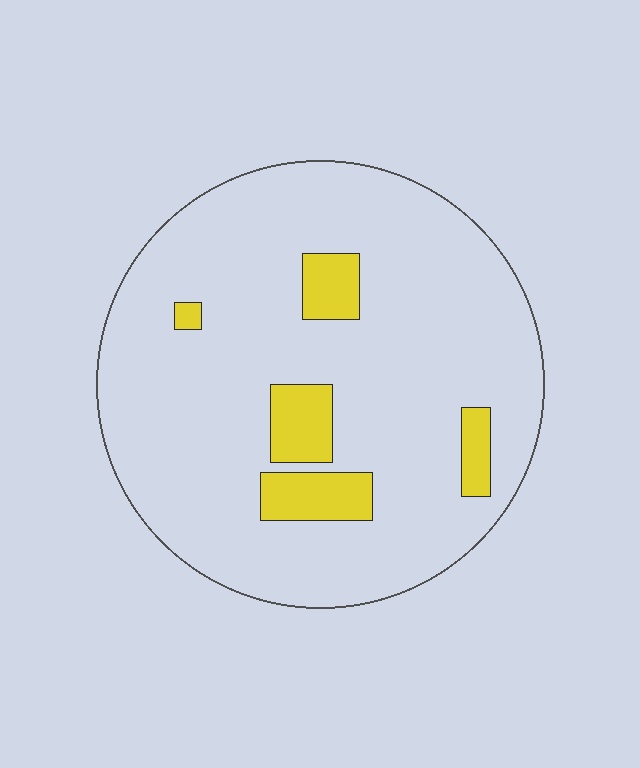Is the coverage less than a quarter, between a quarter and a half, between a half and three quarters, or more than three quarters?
Less than a quarter.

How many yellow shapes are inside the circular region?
5.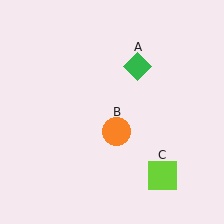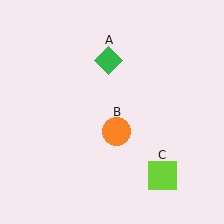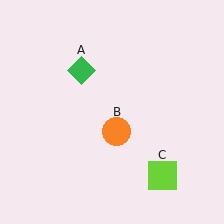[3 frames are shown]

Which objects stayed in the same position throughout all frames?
Orange circle (object B) and lime square (object C) remained stationary.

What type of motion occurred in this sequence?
The green diamond (object A) rotated counterclockwise around the center of the scene.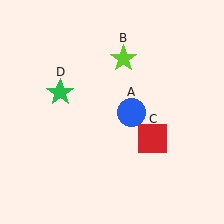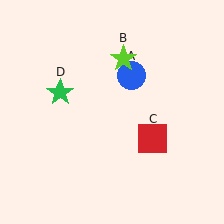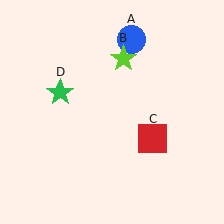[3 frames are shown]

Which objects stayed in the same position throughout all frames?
Lime star (object B) and red square (object C) and green star (object D) remained stationary.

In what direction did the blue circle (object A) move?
The blue circle (object A) moved up.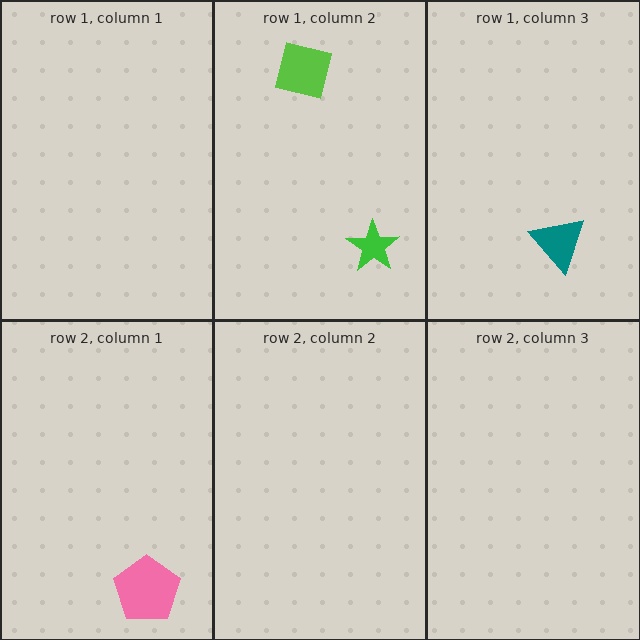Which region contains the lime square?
The row 1, column 2 region.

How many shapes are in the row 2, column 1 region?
1.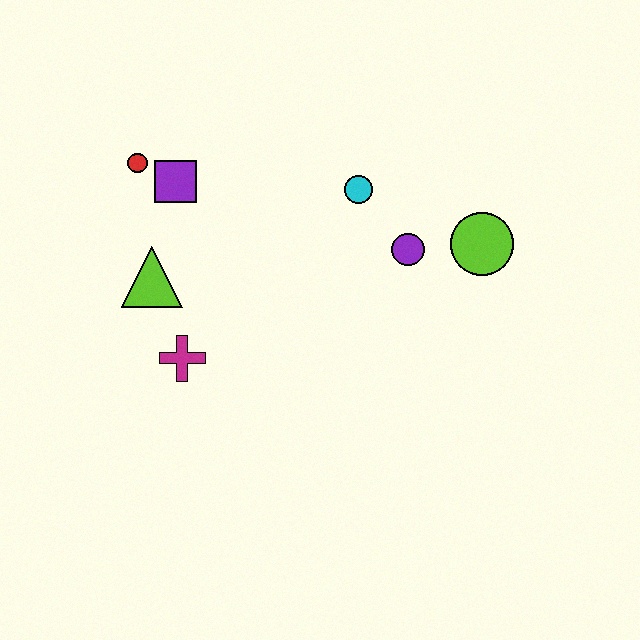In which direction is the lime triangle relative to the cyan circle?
The lime triangle is to the left of the cyan circle.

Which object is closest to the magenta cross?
The lime triangle is closest to the magenta cross.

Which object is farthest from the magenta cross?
The lime circle is farthest from the magenta cross.